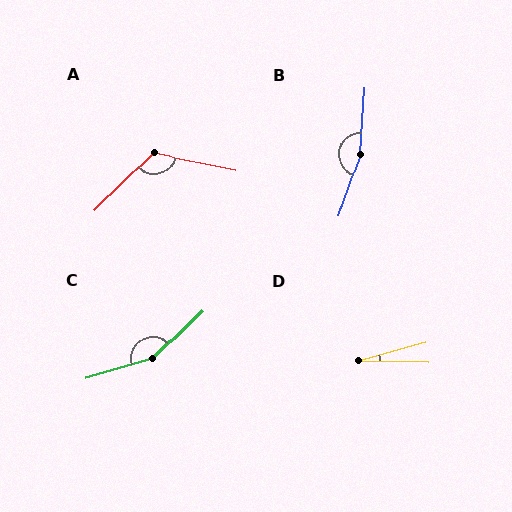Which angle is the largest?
B, at approximately 165 degrees.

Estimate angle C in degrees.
Approximately 152 degrees.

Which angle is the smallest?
D, at approximately 16 degrees.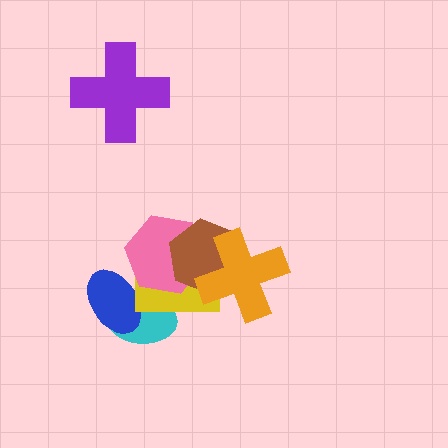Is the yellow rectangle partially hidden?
Yes, it is partially covered by another shape.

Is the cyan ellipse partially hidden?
Yes, it is partially covered by another shape.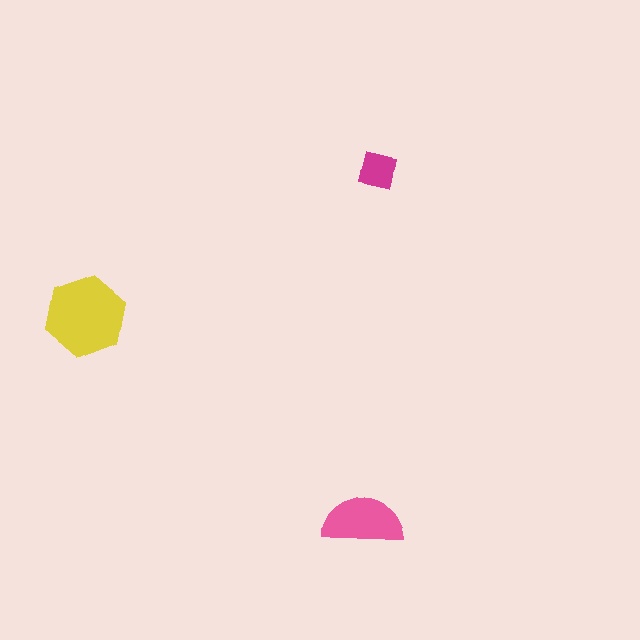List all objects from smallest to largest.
The magenta square, the pink semicircle, the yellow hexagon.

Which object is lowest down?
The pink semicircle is bottommost.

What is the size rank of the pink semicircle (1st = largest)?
2nd.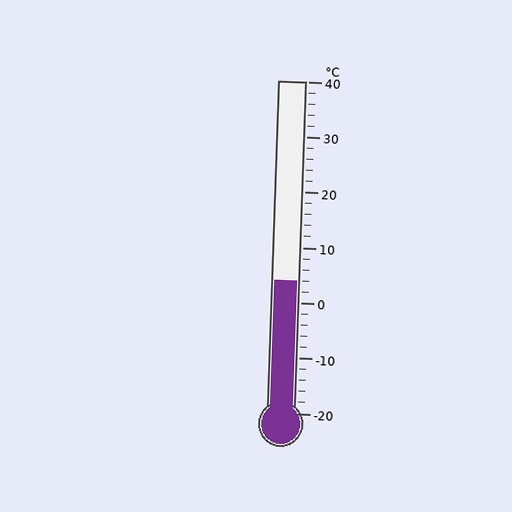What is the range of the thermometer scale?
The thermometer scale ranges from -20°C to 40°C.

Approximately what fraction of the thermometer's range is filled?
The thermometer is filled to approximately 40% of its range.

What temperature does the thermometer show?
The thermometer shows approximately 4°C.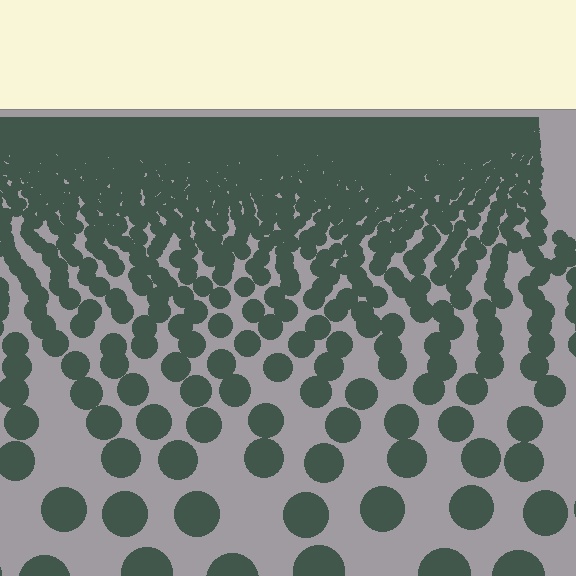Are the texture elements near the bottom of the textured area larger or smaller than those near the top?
Larger. Near the bottom, elements are closer to the viewer and appear at a bigger on-screen size.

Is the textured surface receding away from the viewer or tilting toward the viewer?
The surface is receding away from the viewer. Texture elements get smaller and denser toward the top.